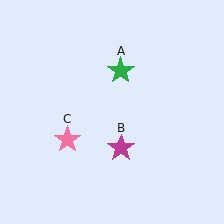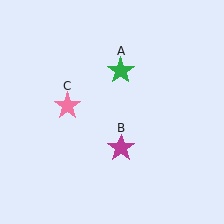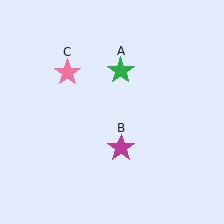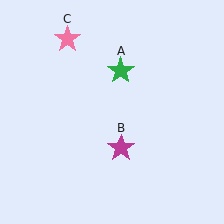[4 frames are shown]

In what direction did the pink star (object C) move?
The pink star (object C) moved up.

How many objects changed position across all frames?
1 object changed position: pink star (object C).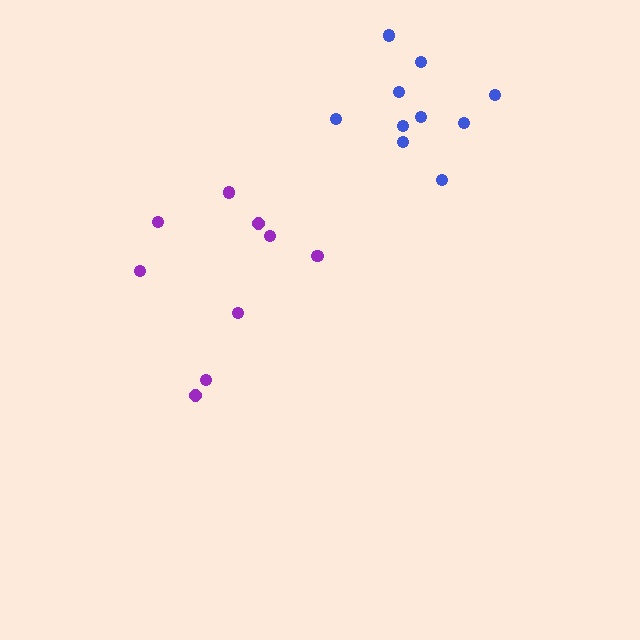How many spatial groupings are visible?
There are 2 spatial groupings.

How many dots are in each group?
Group 1: 10 dots, Group 2: 9 dots (19 total).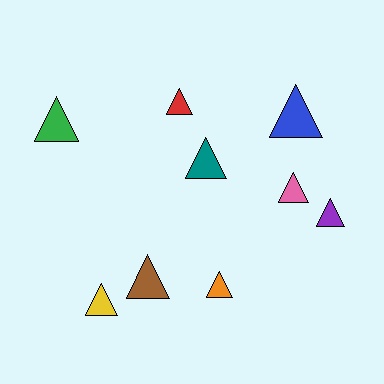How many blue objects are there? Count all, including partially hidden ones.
There is 1 blue object.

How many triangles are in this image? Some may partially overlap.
There are 9 triangles.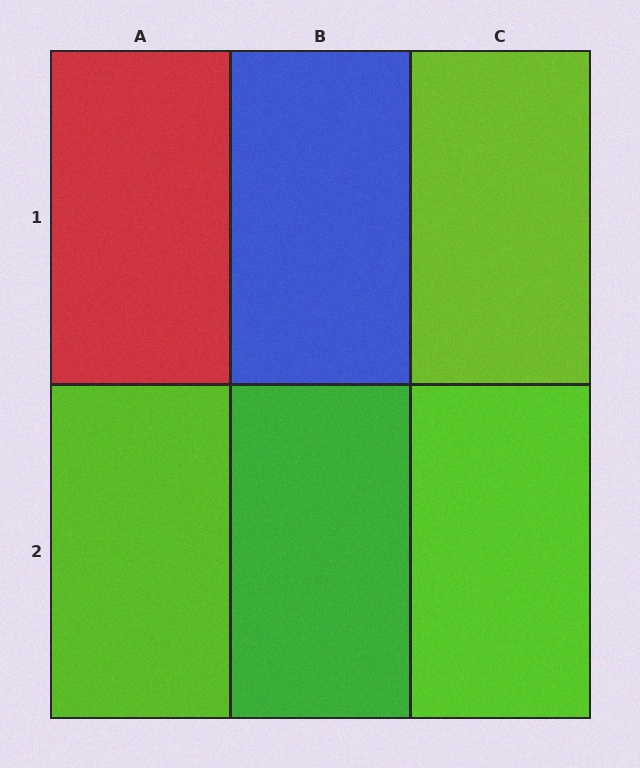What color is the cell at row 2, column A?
Lime.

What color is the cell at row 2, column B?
Green.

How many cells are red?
1 cell is red.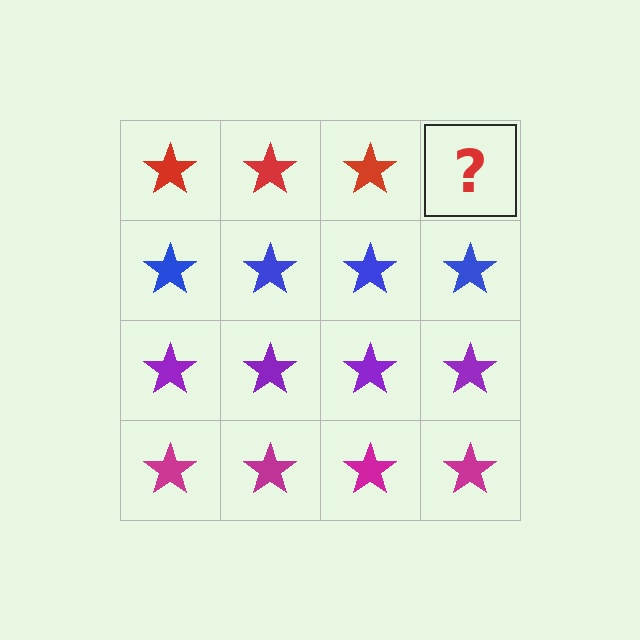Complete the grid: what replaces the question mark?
The question mark should be replaced with a red star.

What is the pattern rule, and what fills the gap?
The rule is that each row has a consistent color. The gap should be filled with a red star.